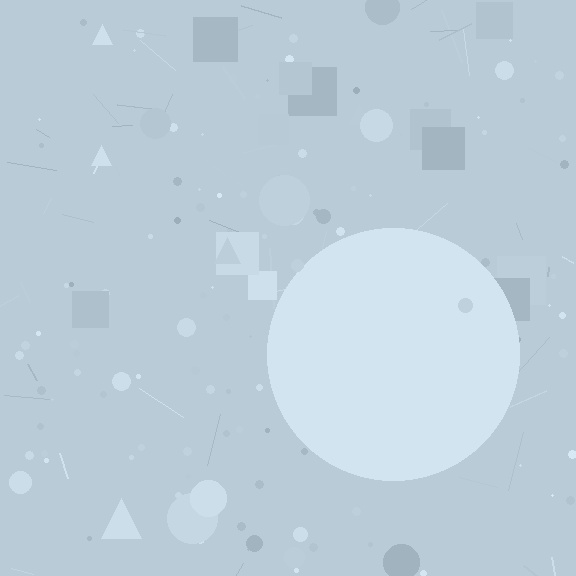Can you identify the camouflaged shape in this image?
The camouflaged shape is a circle.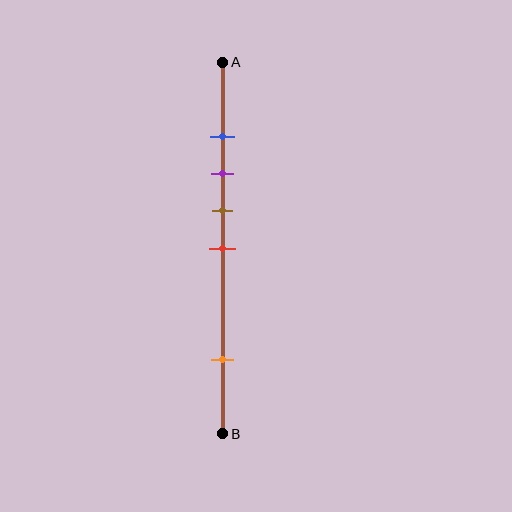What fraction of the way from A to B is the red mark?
The red mark is approximately 50% (0.5) of the way from A to B.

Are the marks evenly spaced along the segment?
No, the marks are not evenly spaced.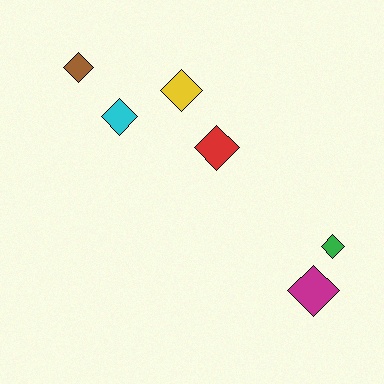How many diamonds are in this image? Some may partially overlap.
There are 6 diamonds.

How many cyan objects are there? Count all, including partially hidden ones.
There is 1 cyan object.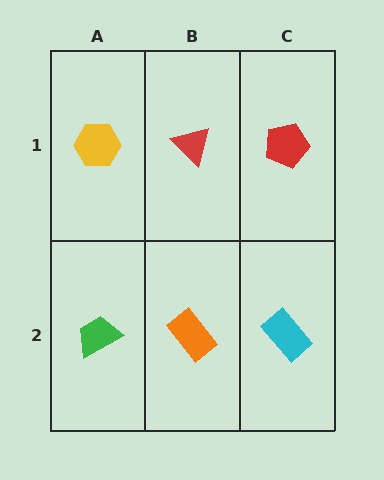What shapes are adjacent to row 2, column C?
A red pentagon (row 1, column C), an orange rectangle (row 2, column B).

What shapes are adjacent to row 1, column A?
A green trapezoid (row 2, column A), a red triangle (row 1, column B).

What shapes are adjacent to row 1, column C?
A cyan rectangle (row 2, column C), a red triangle (row 1, column B).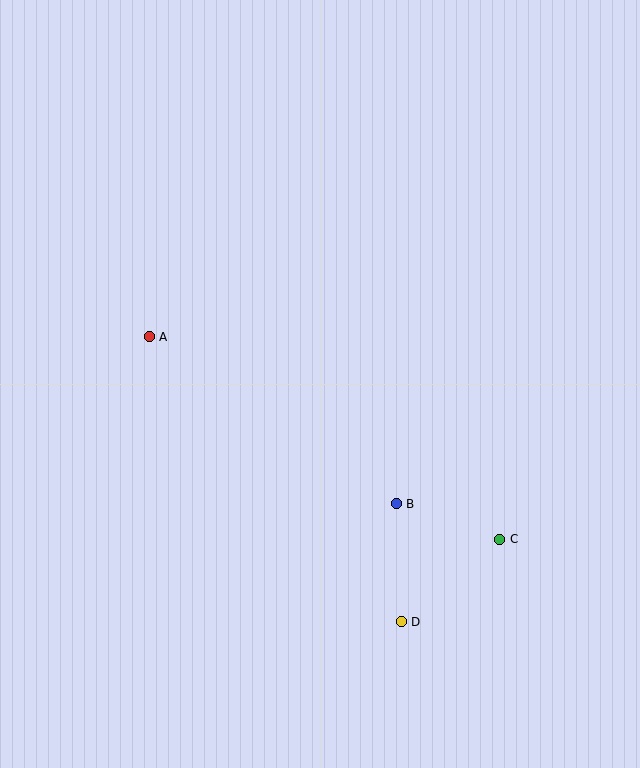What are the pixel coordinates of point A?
Point A is at (149, 337).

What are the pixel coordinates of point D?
Point D is at (401, 622).